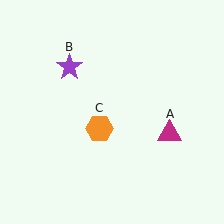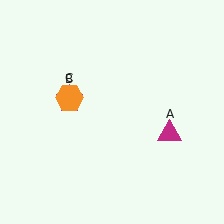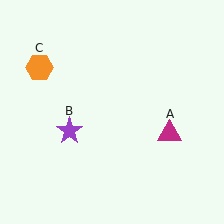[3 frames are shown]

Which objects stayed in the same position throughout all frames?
Magenta triangle (object A) remained stationary.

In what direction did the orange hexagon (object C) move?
The orange hexagon (object C) moved up and to the left.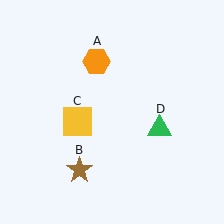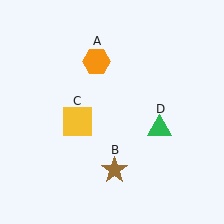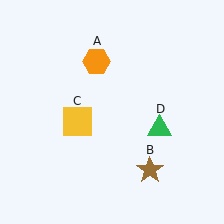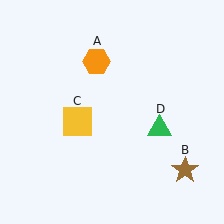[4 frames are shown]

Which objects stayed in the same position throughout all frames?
Orange hexagon (object A) and yellow square (object C) and green triangle (object D) remained stationary.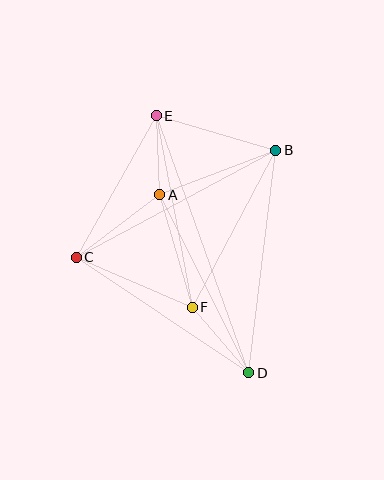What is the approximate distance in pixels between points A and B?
The distance between A and B is approximately 124 pixels.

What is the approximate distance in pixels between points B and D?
The distance between B and D is approximately 224 pixels.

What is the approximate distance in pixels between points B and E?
The distance between B and E is approximately 124 pixels.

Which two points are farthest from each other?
Points D and E are farthest from each other.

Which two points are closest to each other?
Points A and E are closest to each other.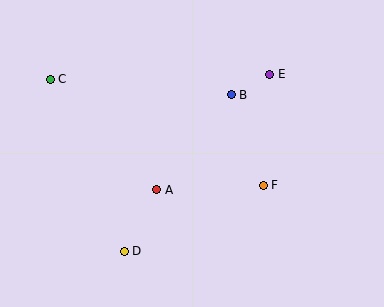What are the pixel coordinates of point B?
Point B is at (231, 95).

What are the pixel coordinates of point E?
Point E is at (270, 74).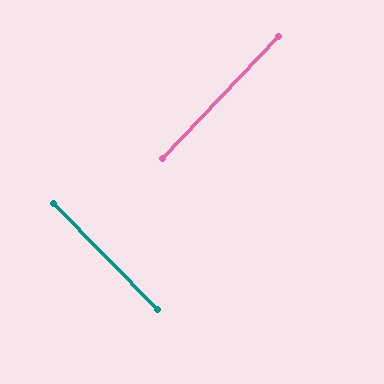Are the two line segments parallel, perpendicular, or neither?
Perpendicular — they meet at approximately 88°.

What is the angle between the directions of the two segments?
Approximately 88 degrees.